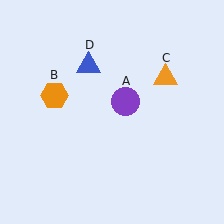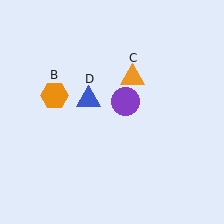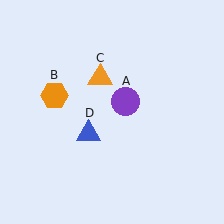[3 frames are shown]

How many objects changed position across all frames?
2 objects changed position: orange triangle (object C), blue triangle (object D).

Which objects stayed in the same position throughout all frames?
Purple circle (object A) and orange hexagon (object B) remained stationary.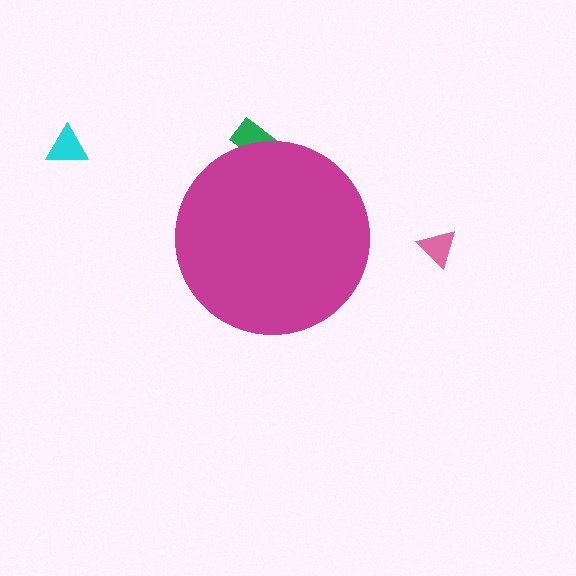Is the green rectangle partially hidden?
Yes, the green rectangle is partially hidden behind the magenta circle.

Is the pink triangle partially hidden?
No, the pink triangle is fully visible.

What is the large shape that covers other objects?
A magenta circle.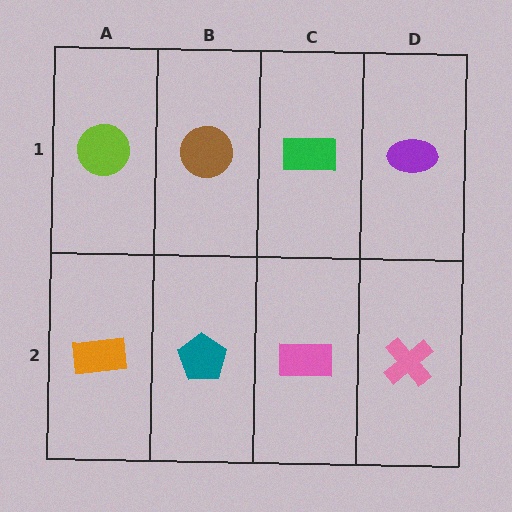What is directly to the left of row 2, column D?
A pink rectangle.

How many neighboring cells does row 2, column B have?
3.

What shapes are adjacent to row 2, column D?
A purple ellipse (row 1, column D), a pink rectangle (row 2, column C).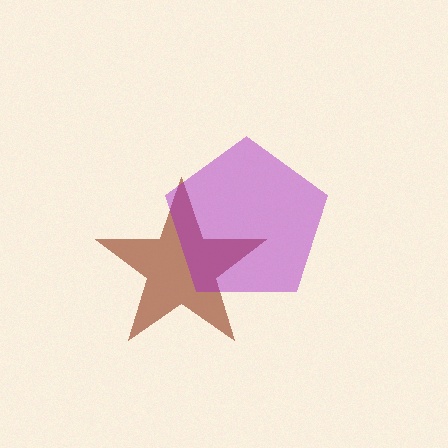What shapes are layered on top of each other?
The layered shapes are: a brown star, a purple pentagon.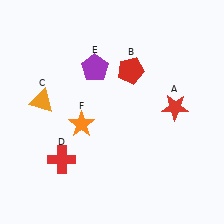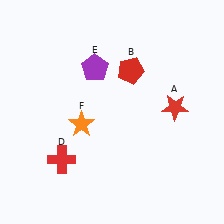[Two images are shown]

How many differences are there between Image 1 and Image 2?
There is 1 difference between the two images.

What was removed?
The orange triangle (C) was removed in Image 2.